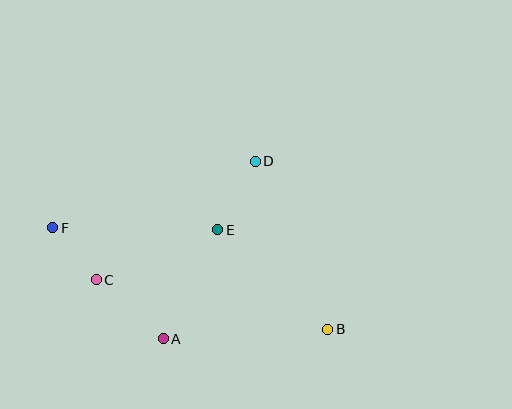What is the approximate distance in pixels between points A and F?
The distance between A and F is approximately 157 pixels.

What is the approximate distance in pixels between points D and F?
The distance between D and F is approximately 213 pixels.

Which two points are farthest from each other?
Points B and F are farthest from each other.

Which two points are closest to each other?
Points C and F are closest to each other.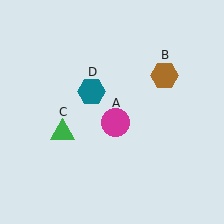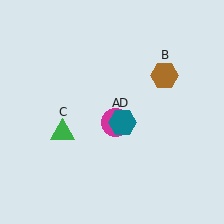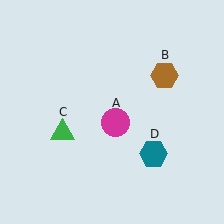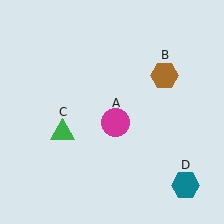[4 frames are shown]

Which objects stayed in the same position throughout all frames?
Magenta circle (object A) and brown hexagon (object B) and green triangle (object C) remained stationary.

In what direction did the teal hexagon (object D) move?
The teal hexagon (object D) moved down and to the right.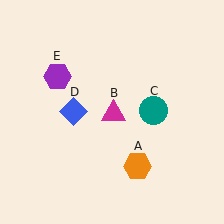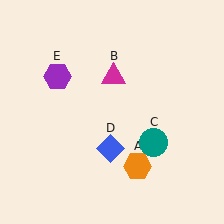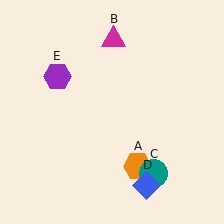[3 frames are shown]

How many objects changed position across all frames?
3 objects changed position: magenta triangle (object B), teal circle (object C), blue diamond (object D).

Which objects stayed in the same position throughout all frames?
Orange hexagon (object A) and purple hexagon (object E) remained stationary.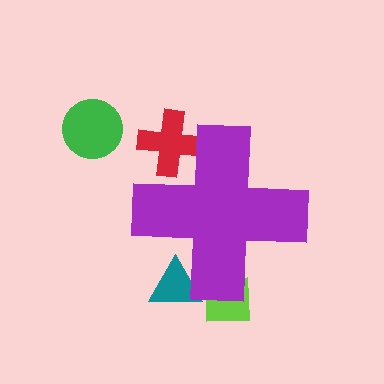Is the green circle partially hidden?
No, the green circle is fully visible.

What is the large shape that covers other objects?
A purple cross.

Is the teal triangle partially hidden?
Yes, the teal triangle is partially hidden behind the purple cross.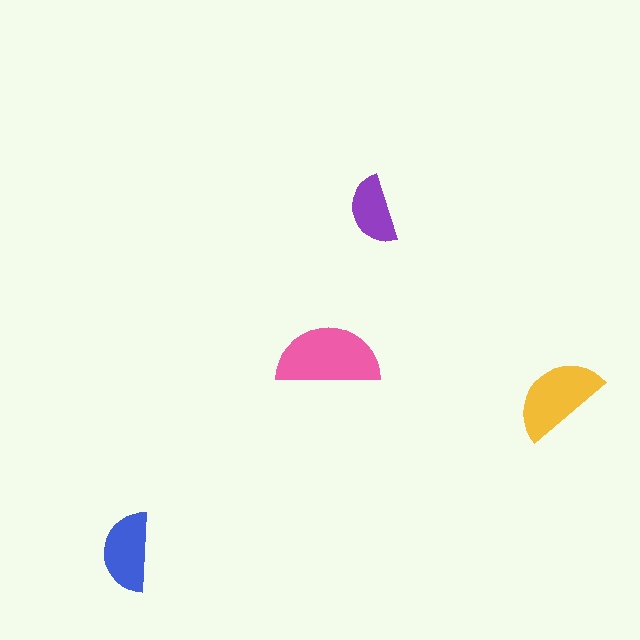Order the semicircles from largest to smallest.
the pink one, the yellow one, the blue one, the purple one.